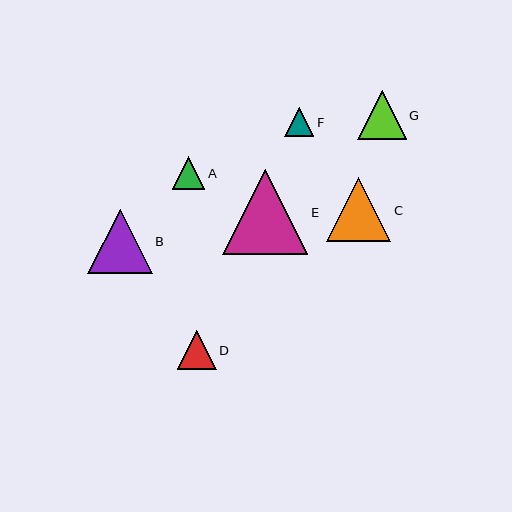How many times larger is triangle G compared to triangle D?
Triangle G is approximately 1.2 times the size of triangle D.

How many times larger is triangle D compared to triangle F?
Triangle D is approximately 1.3 times the size of triangle F.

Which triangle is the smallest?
Triangle F is the smallest with a size of approximately 29 pixels.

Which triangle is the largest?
Triangle E is the largest with a size of approximately 85 pixels.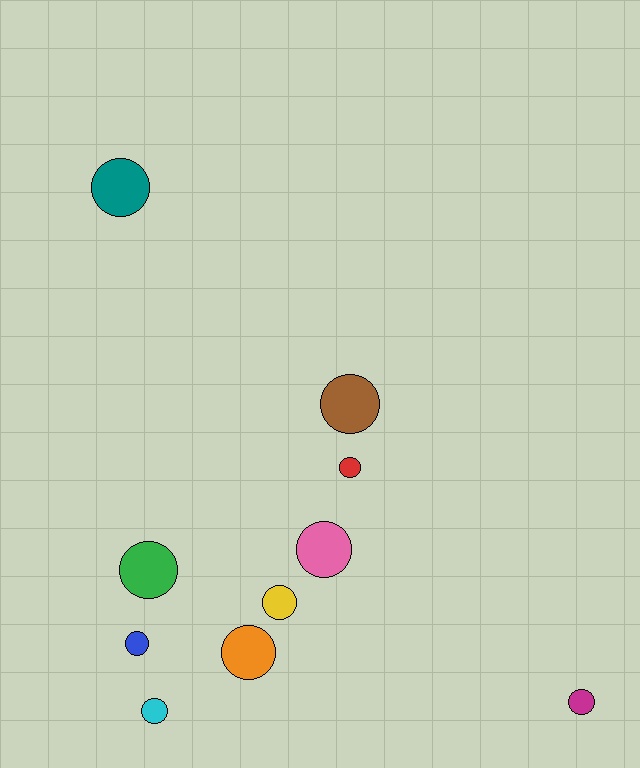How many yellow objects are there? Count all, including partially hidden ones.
There is 1 yellow object.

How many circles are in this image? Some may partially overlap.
There are 10 circles.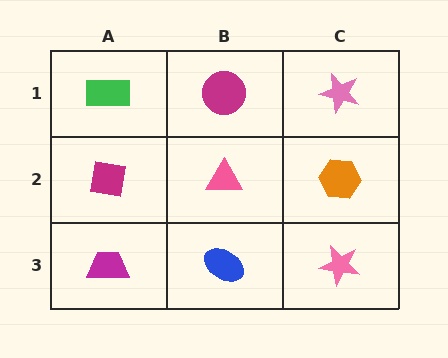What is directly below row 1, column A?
A magenta square.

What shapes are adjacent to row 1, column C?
An orange hexagon (row 2, column C), a magenta circle (row 1, column B).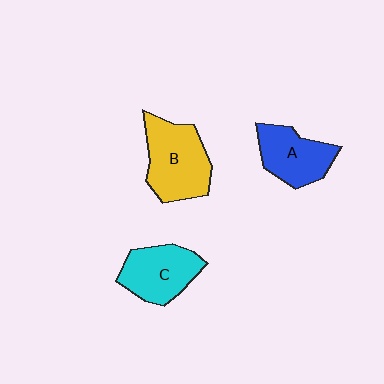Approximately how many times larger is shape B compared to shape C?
Approximately 1.2 times.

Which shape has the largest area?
Shape B (yellow).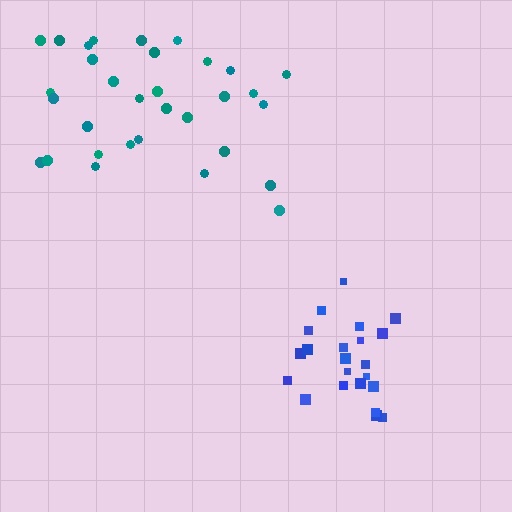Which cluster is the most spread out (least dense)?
Teal.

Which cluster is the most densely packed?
Blue.